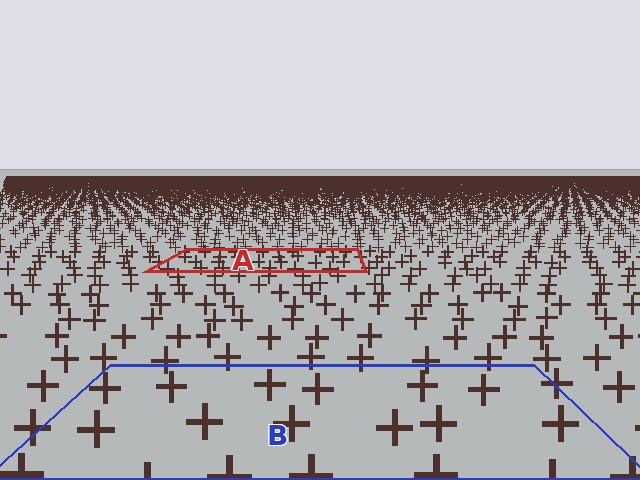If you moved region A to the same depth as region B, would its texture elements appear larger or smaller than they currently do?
They would appear larger. At a closer depth, the same texture elements are projected at a bigger on-screen size.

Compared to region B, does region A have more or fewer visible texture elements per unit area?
Region A has more texture elements per unit area — they are packed more densely because it is farther away.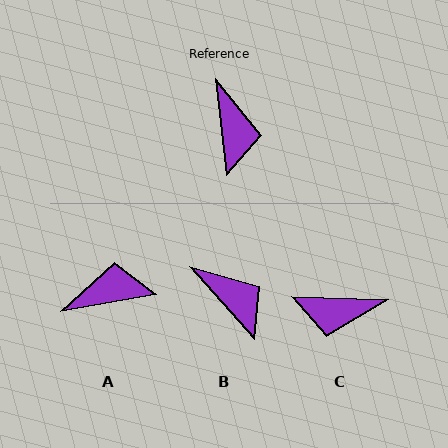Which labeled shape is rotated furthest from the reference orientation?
C, about 98 degrees away.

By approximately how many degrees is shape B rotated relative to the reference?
Approximately 35 degrees counter-clockwise.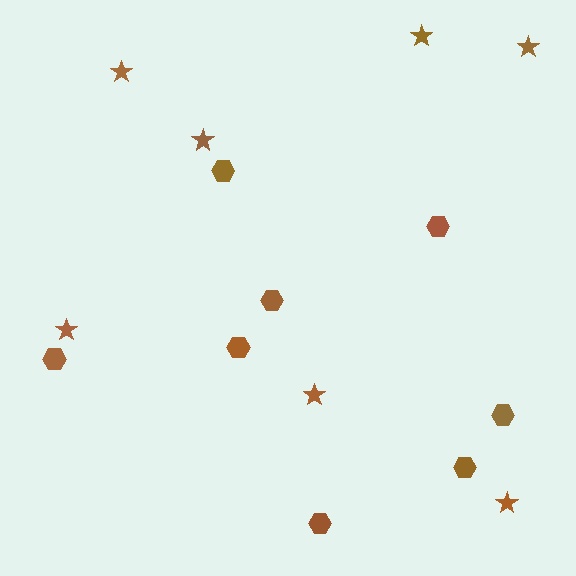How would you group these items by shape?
There are 2 groups: one group of stars (7) and one group of hexagons (8).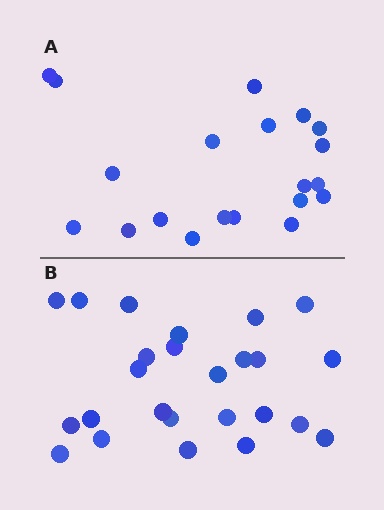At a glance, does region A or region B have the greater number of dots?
Region B (the bottom region) has more dots.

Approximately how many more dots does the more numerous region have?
Region B has about 5 more dots than region A.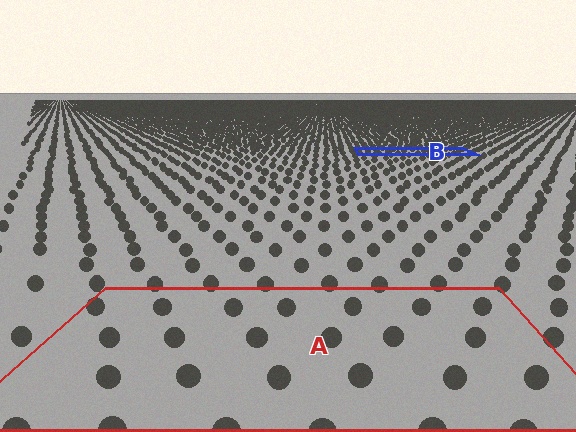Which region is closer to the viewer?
Region A is closer. The texture elements there are larger and more spread out.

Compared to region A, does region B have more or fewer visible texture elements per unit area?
Region B has more texture elements per unit area — they are packed more densely because it is farther away.